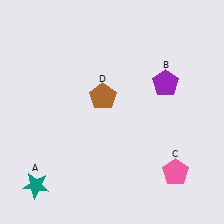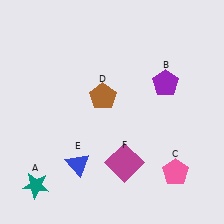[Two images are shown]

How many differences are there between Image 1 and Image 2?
There are 2 differences between the two images.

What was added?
A blue triangle (E), a magenta square (F) were added in Image 2.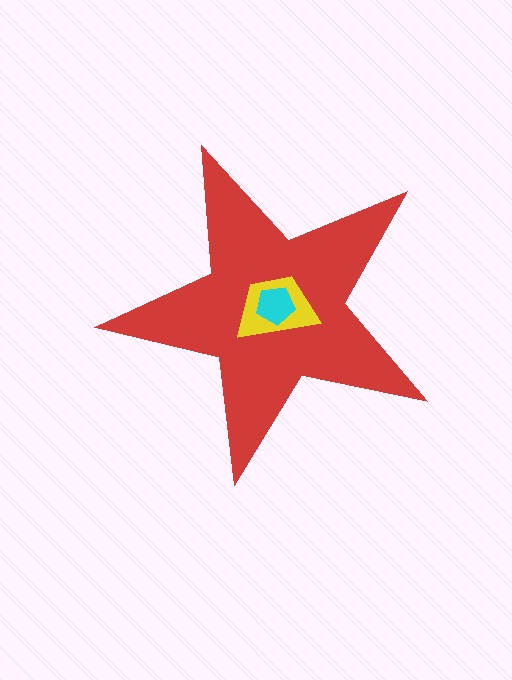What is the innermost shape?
The cyan pentagon.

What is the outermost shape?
The red star.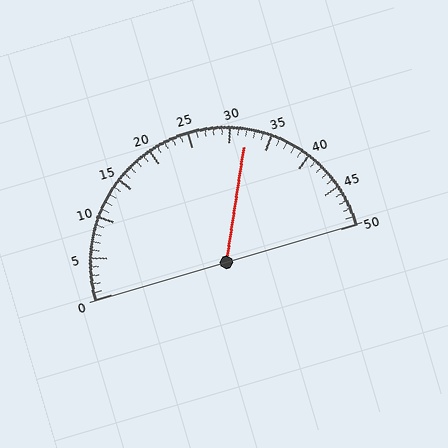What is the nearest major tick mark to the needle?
The nearest major tick mark is 30.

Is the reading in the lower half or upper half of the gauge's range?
The reading is in the upper half of the range (0 to 50).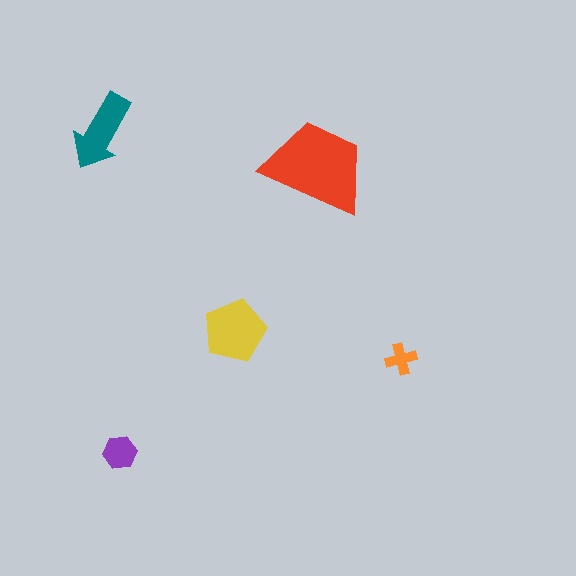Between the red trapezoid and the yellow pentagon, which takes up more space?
The red trapezoid.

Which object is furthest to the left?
The teal arrow is leftmost.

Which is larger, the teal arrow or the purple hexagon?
The teal arrow.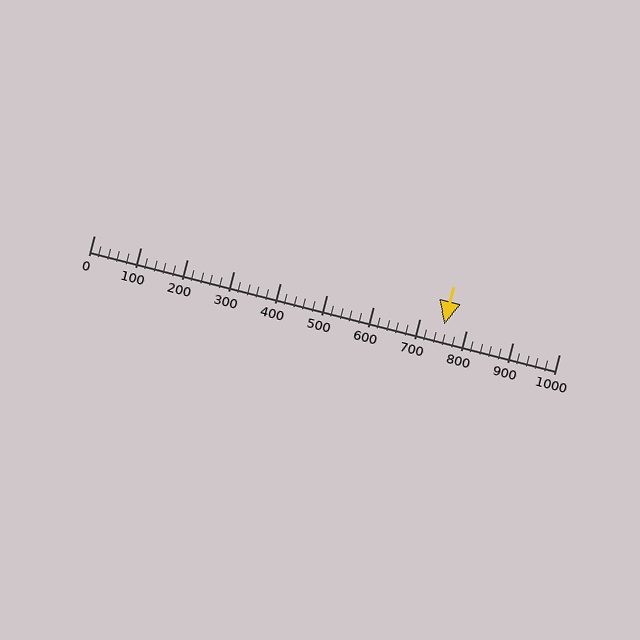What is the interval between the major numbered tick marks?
The major tick marks are spaced 100 units apart.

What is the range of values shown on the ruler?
The ruler shows values from 0 to 1000.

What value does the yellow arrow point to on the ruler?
The yellow arrow points to approximately 753.